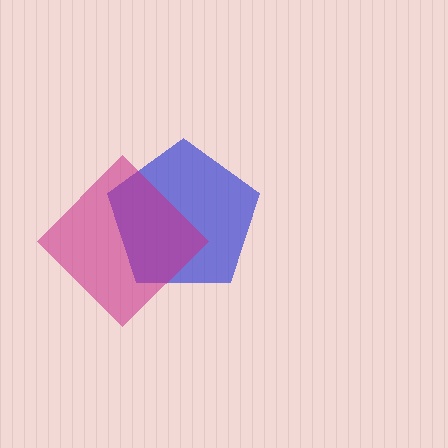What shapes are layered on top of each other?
The layered shapes are: a blue pentagon, a magenta diamond.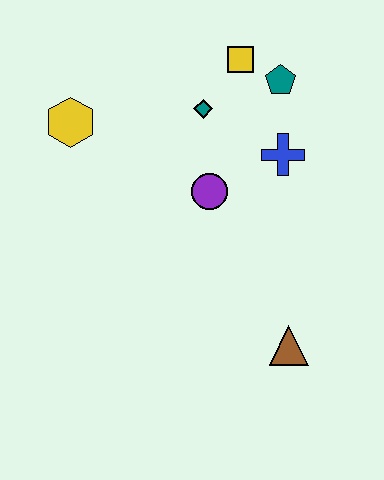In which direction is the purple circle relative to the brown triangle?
The purple circle is above the brown triangle.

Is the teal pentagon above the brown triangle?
Yes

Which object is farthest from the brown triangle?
The yellow hexagon is farthest from the brown triangle.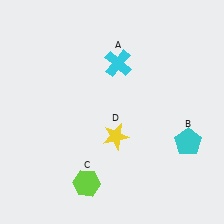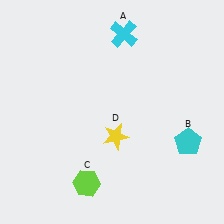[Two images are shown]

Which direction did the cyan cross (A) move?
The cyan cross (A) moved up.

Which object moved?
The cyan cross (A) moved up.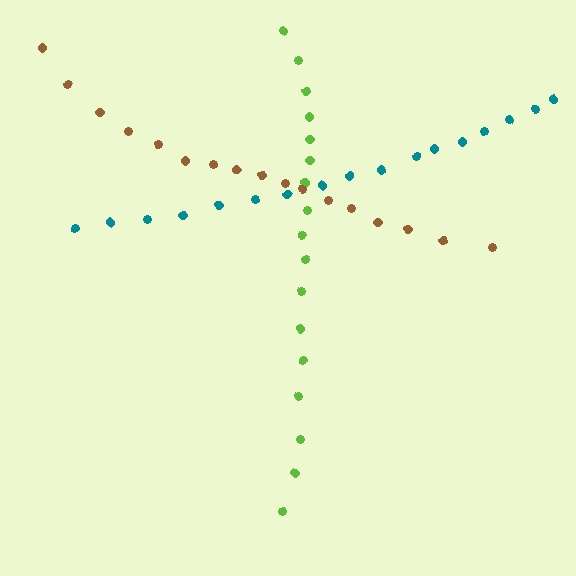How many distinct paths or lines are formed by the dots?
There are 3 distinct paths.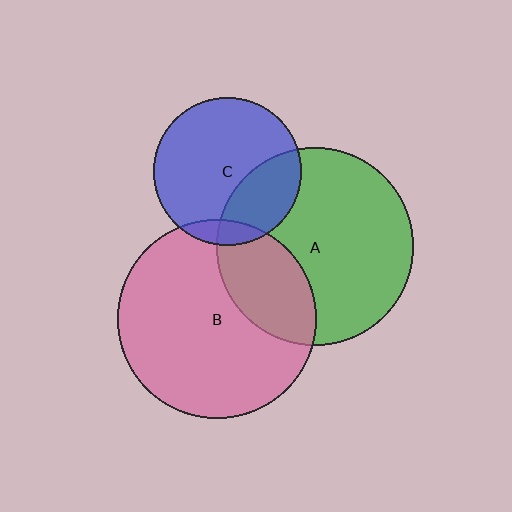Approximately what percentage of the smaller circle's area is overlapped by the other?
Approximately 25%.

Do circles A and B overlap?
Yes.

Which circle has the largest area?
Circle B (pink).